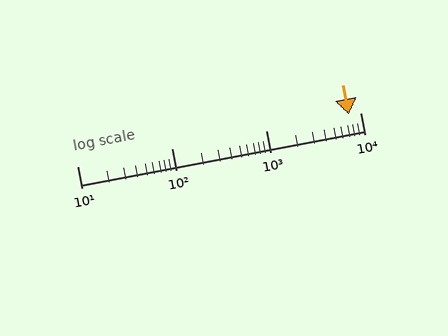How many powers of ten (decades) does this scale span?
The scale spans 3 decades, from 10 to 10000.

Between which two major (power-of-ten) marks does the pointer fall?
The pointer is between 1000 and 10000.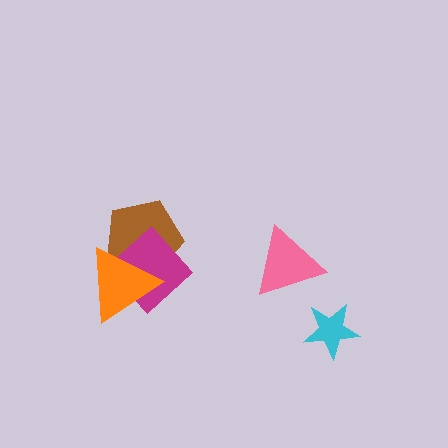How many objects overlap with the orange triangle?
2 objects overlap with the orange triangle.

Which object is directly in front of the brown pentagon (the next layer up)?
The magenta diamond is directly in front of the brown pentagon.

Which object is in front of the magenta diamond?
The orange triangle is in front of the magenta diamond.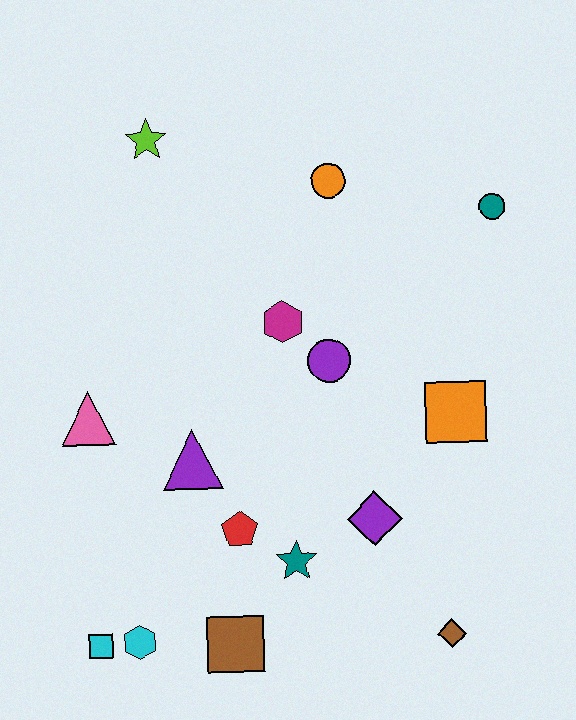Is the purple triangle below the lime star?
Yes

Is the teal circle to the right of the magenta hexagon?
Yes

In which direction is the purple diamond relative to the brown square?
The purple diamond is to the right of the brown square.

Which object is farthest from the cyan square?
The teal circle is farthest from the cyan square.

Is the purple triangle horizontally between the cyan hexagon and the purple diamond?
Yes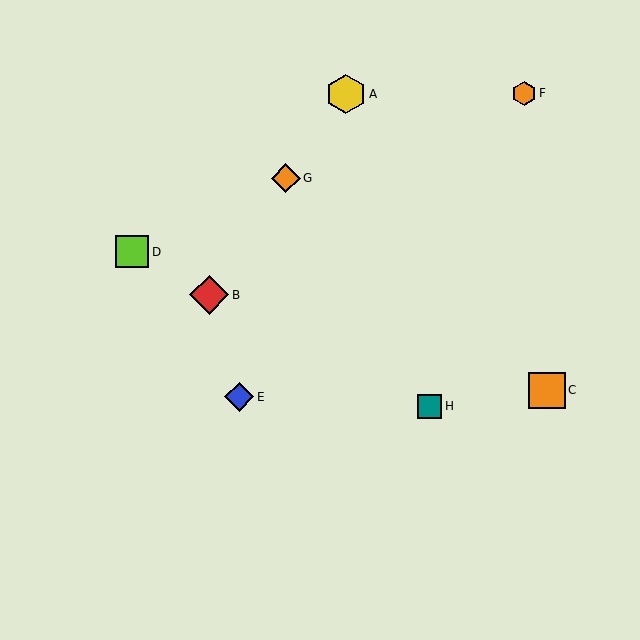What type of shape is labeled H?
Shape H is a teal square.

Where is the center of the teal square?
The center of the teal square is at (430, 406).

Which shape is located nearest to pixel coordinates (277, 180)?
The orange diamond (labeled G) at (286, 178) is nearest to that location.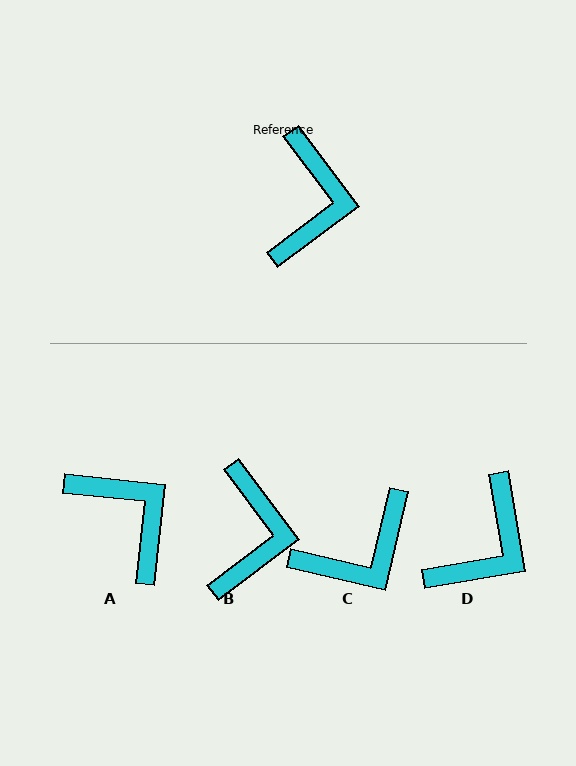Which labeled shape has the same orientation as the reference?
B.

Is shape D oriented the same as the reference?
No, it is off by about 27 degrees.